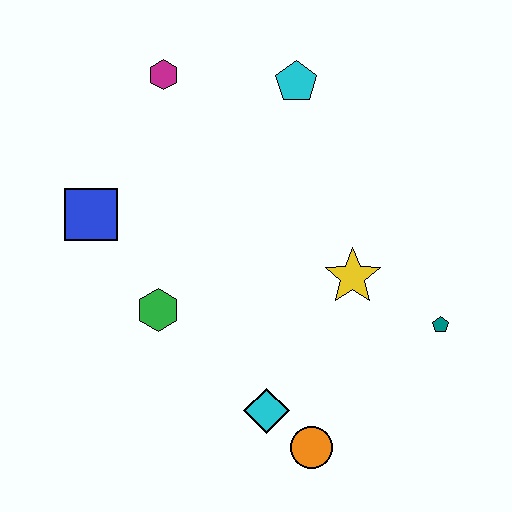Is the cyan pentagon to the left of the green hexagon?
No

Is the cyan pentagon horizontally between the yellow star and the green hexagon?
Yes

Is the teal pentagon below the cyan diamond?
No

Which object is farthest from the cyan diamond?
The magenta hexagon is farthest from the cyan diamond.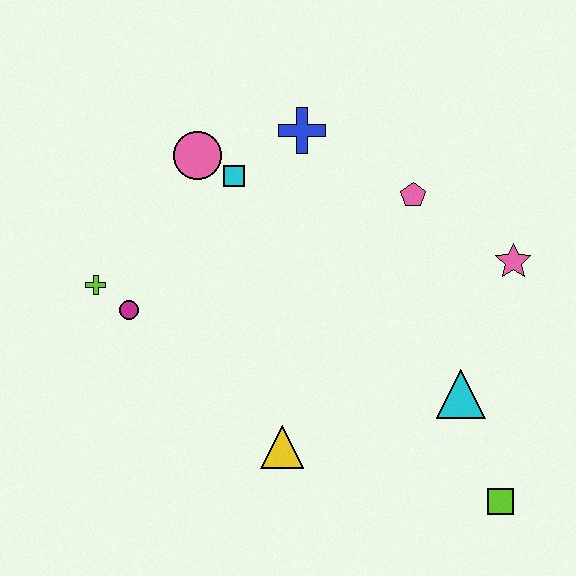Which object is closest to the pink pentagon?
The pink star is closest to the pink pentagon.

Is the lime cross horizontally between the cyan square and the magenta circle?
No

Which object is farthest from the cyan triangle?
The lime cross is farthest from the cyan triangle.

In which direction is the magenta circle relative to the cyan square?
The magenta circle is below the cyan square.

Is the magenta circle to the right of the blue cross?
No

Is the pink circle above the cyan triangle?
Yes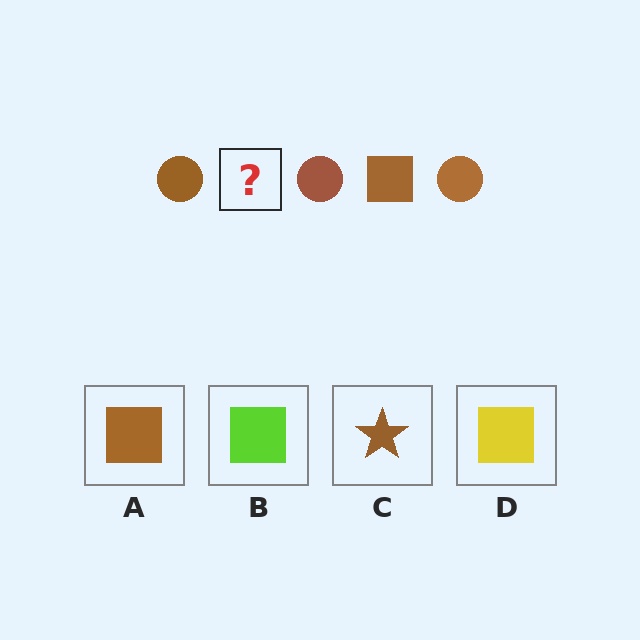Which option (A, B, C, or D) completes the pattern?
A.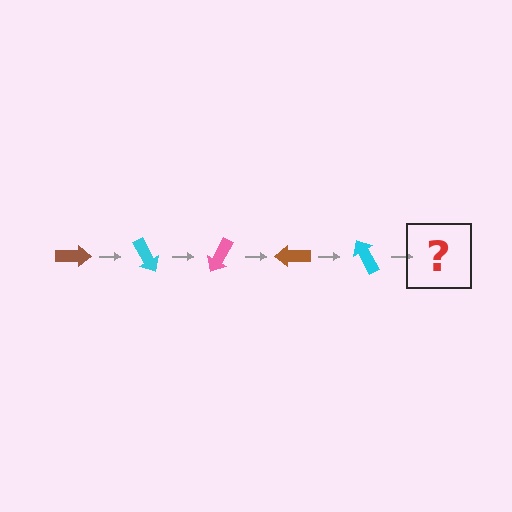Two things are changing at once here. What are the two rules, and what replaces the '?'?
The two rules are that it rotates 60 degrees each step and the color cycles through brown, cyan, and pink. The '?' should be a pink arrow, rotated 300 degrees from the start.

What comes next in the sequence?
The next element should be a pink arrow, rotated 300 degrees from the start.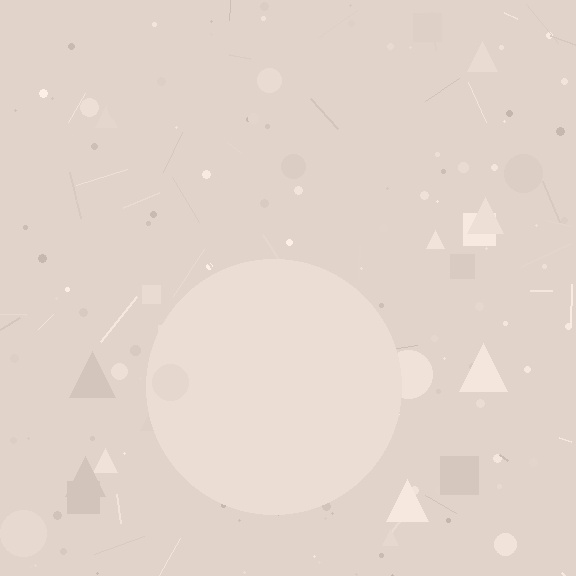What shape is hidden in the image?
A circle is hidden in the image.